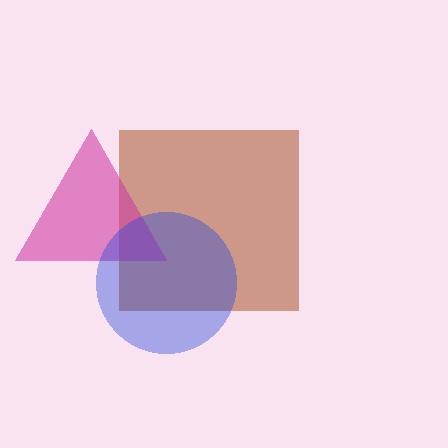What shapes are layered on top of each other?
The layered shapes are: a brown square, a magenta triangle, a blue circle.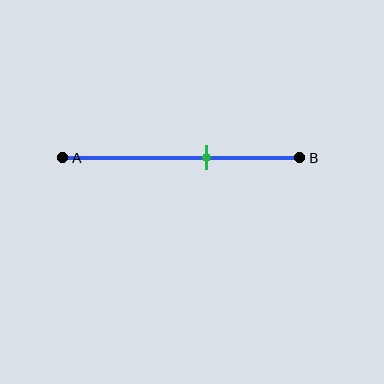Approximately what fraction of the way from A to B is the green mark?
The green mark is approximately 60% of the way from A to B.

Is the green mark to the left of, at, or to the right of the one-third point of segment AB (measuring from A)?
The green mark is to the right of the one-third point of segment AB.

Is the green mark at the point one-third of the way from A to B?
No, the mark is at about 60% from A, not at the 33% one-third point.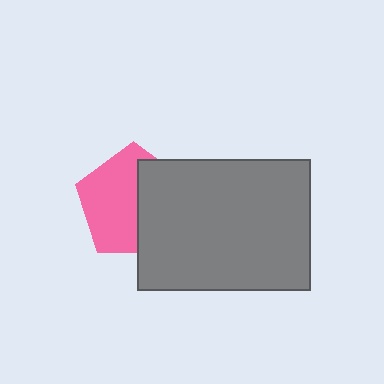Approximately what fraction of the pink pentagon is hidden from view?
Roughly 43% of the pink pentagon is hidden behind the gray rectangle.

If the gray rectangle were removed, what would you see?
You would see the complete pink pentagon.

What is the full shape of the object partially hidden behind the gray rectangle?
The partially hidden object is a pink pentagon.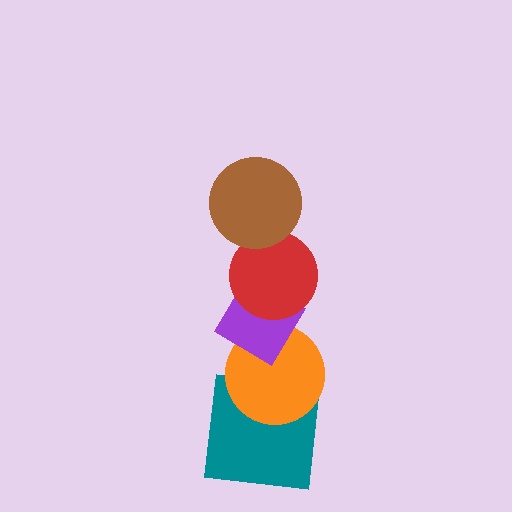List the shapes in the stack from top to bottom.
From top to bottom: the brown circle, the red circle, the purple diamond, the orange circle, the teal square.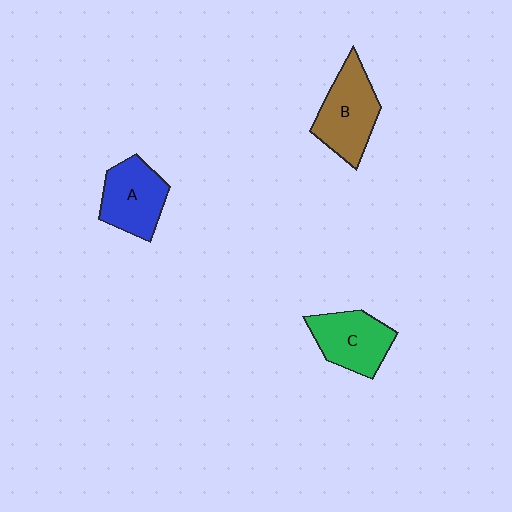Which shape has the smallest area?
Shape C (green).